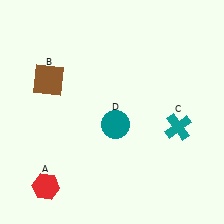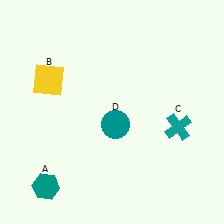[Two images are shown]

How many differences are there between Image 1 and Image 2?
There are 2 differences between the two images.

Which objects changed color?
A changed from red to teal. B changed from brown to yellow.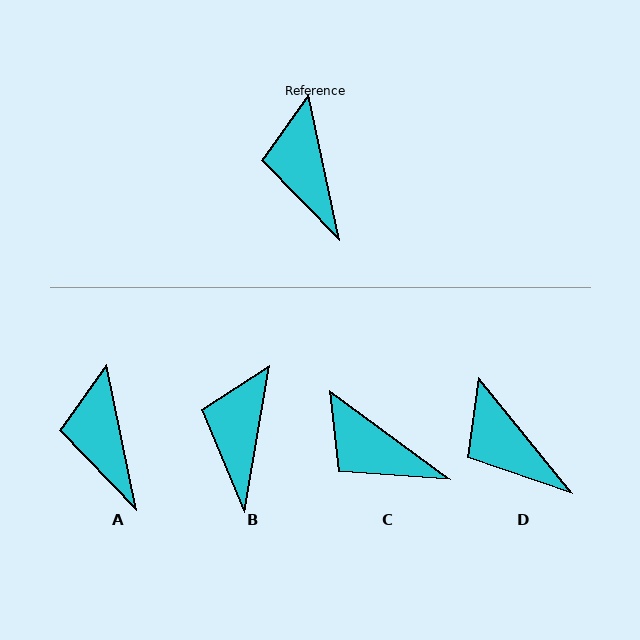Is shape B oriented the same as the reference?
No, it is off by about 21 degrees.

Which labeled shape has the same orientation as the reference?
A.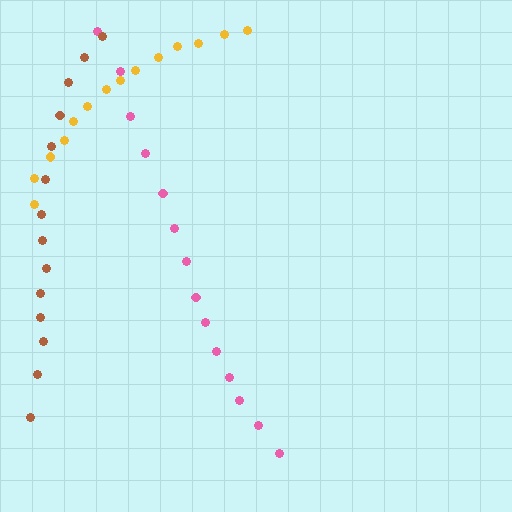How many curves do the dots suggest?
There are 3 distinct paths.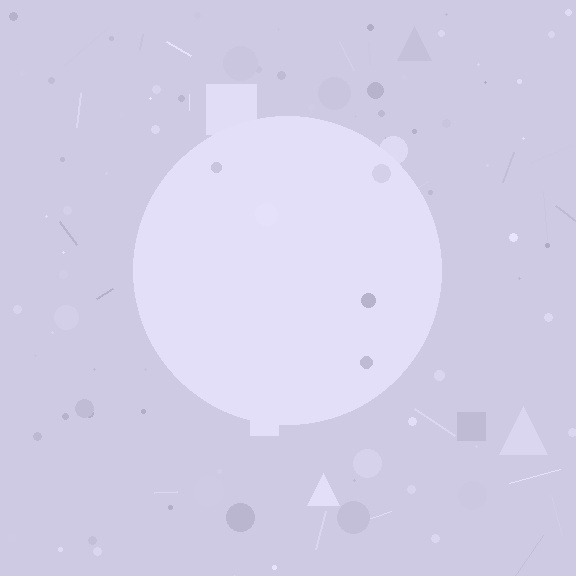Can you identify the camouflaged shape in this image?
The camouflaged shape is a circle.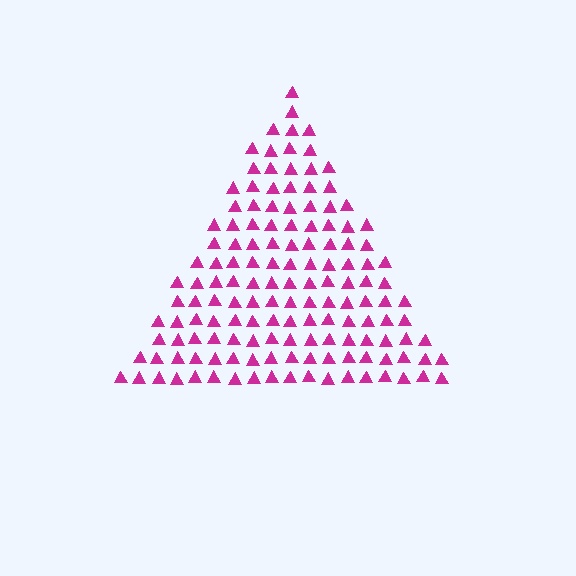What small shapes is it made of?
It is made of small triangles.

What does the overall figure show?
The overall figure shows a triangle.